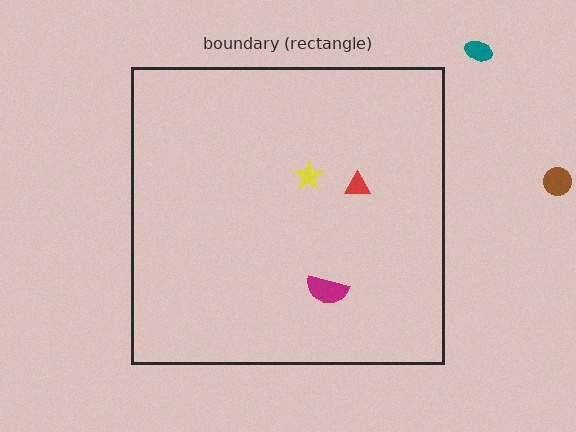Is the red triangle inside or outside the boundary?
Inside.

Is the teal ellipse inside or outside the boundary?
Outside.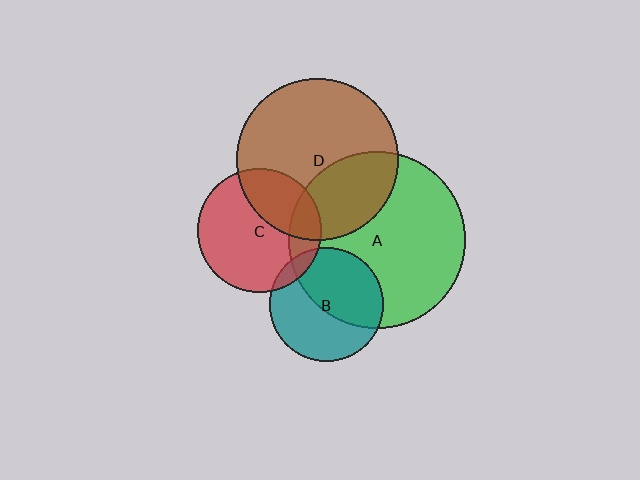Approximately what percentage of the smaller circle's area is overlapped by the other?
Approximately 15%.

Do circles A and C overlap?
Yes.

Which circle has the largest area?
Circle A (green).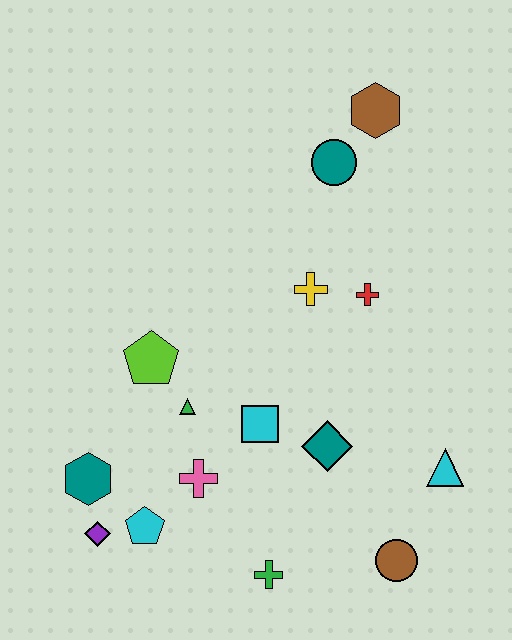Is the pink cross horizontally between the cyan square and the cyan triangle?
No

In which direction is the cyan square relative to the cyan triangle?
The cyan square is to the left of the cyan triangle.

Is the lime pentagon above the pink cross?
Yes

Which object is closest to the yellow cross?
The red cross is closest to the yellow cross.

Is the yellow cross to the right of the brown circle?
No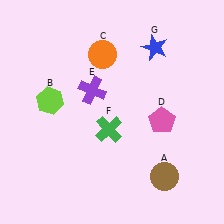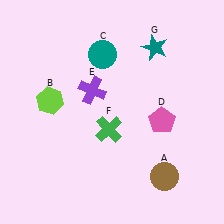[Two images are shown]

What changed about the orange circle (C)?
In Image 1, C is orange. In Image 2, it changed to teal.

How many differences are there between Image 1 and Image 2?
There are 2 differences between the two images.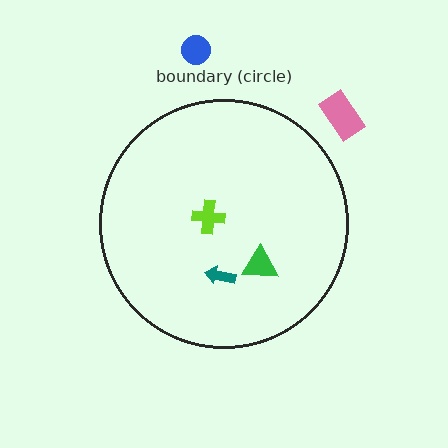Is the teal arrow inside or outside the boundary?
Inside.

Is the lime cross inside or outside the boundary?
Inside.